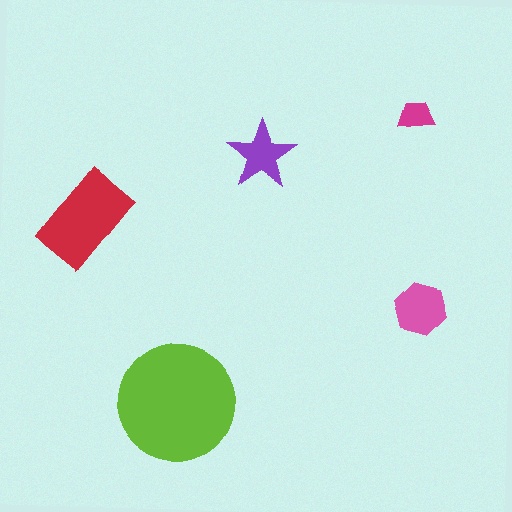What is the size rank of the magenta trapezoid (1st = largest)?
5th.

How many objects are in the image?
There are 5 objects in the image.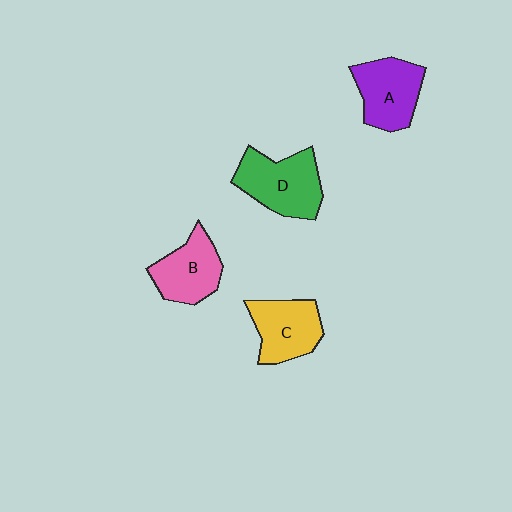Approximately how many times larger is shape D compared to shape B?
Approximately 1.2 times.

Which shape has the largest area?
Shape D (green).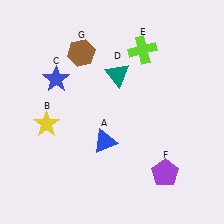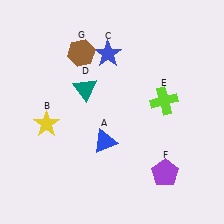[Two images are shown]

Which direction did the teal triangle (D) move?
The teal triangle (D) moved left.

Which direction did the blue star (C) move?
The blue star (C) moved right.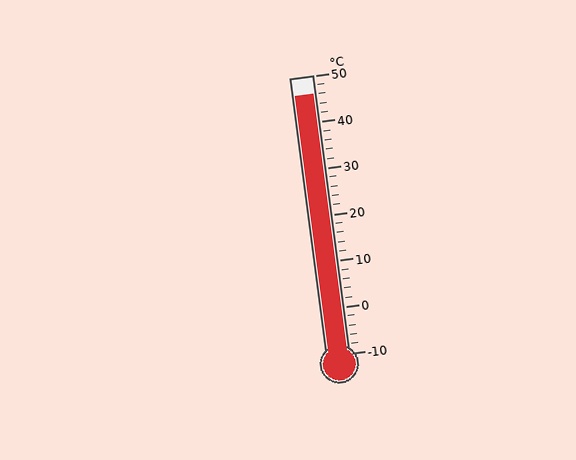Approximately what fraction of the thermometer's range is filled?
The thermometer is filled to approximately 95% of its range.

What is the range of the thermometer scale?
The thermometer scale ranges from -10°C to 50°C.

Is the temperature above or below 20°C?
The temperature is above 20°C.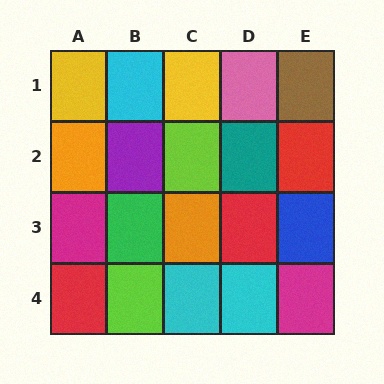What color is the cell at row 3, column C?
Orange.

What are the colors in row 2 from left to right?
Orange, purple, lime, teal, red.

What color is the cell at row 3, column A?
Magenta.